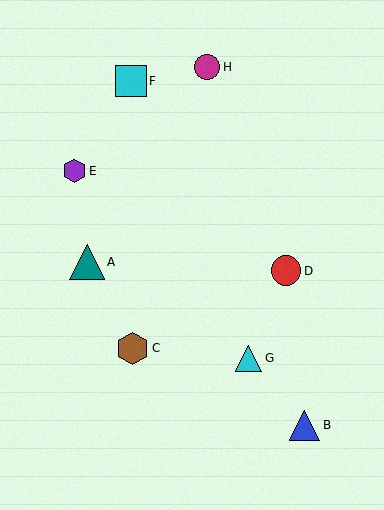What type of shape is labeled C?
Shape C is a brown hexagon.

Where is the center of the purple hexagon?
The center of the purple hexagon is at (75, 171).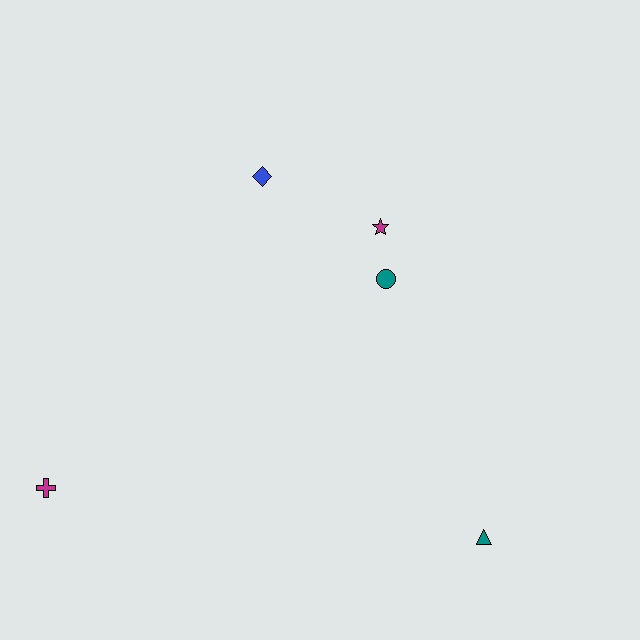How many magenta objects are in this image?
There are 2 magenta objects.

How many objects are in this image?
There are 5 objects.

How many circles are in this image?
There is 1 circle.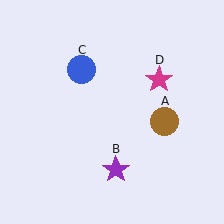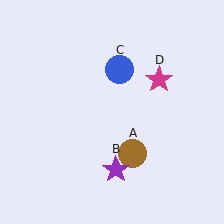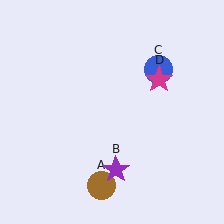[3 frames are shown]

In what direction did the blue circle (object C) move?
The blue circle (object C) moved right.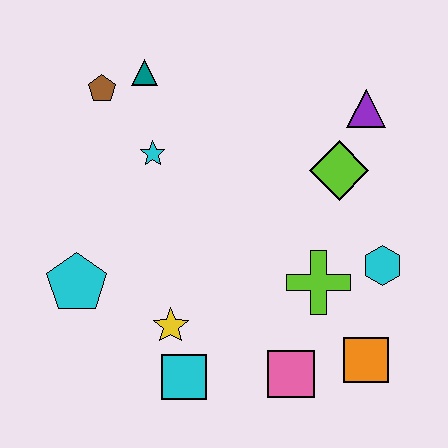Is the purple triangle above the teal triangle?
No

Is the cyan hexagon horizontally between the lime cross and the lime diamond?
No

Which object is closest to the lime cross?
The cyan hexagon is closest to the lime cross.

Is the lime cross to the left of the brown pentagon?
No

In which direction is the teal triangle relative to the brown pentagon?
The teal triangle is to the right of the brown pentagon.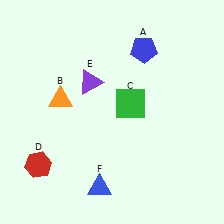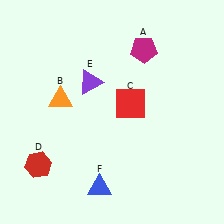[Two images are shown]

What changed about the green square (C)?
In Image 1, C is green. In Image 2, it changed to red.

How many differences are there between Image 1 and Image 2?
There are 2 differences between the two images.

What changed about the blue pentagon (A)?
In Image 1, A is blue. In Image 2, it changed to magenta.